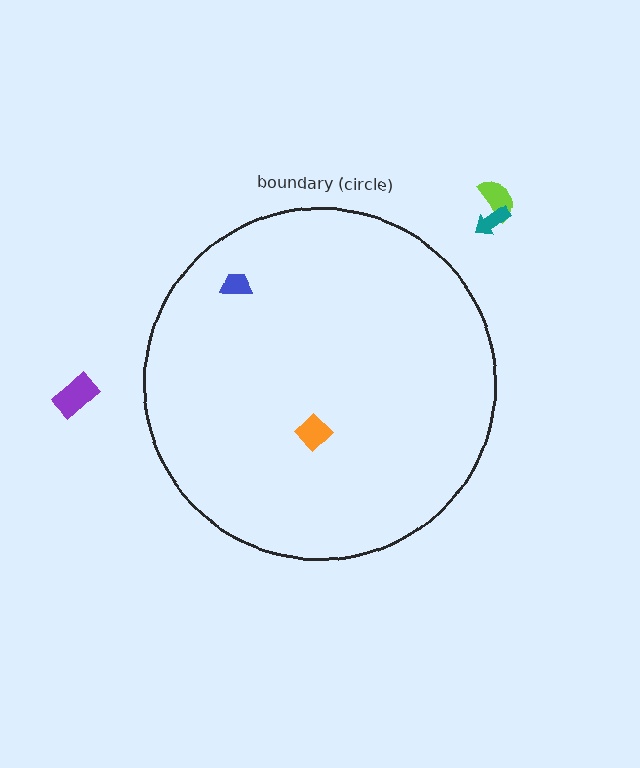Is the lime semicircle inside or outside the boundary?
Outside.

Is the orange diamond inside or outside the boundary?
Inside.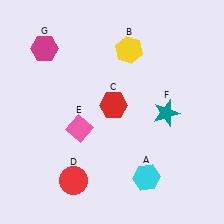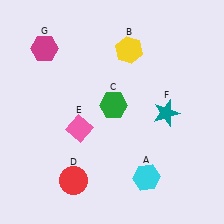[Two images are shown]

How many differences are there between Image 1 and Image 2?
There is 1 difference between the two images.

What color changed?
The hexagon (C) changed from red in Image 1 to green in Image 2.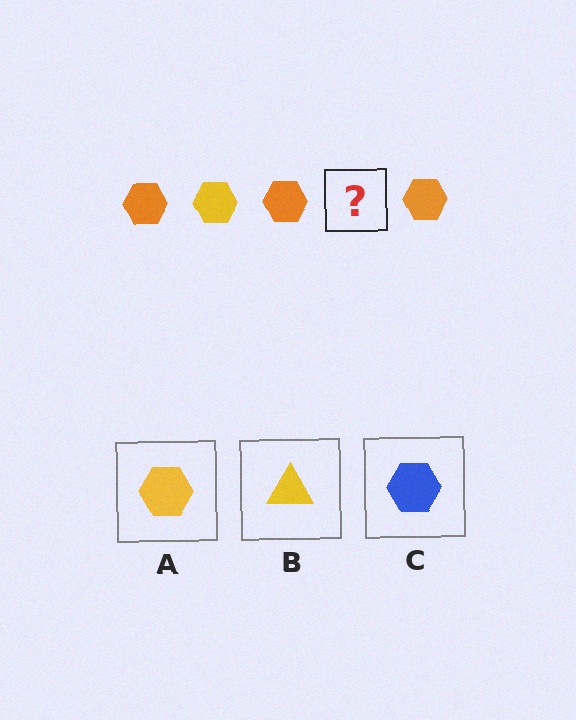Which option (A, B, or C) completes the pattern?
A.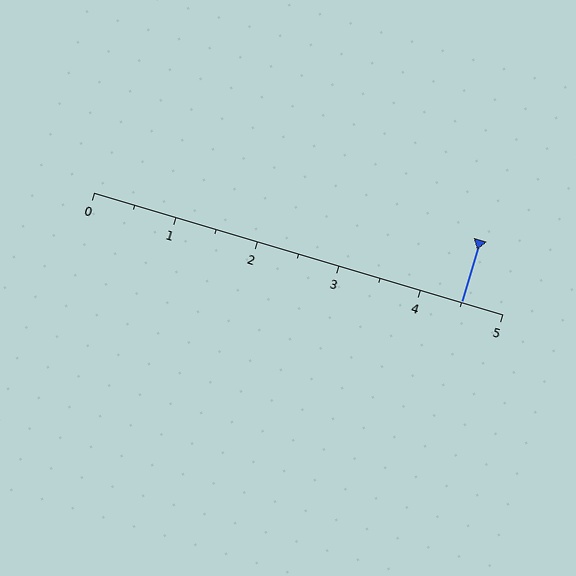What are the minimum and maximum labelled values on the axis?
The axis runs from 0 to 5.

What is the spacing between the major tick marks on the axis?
The major ticks are spaced 1 apart.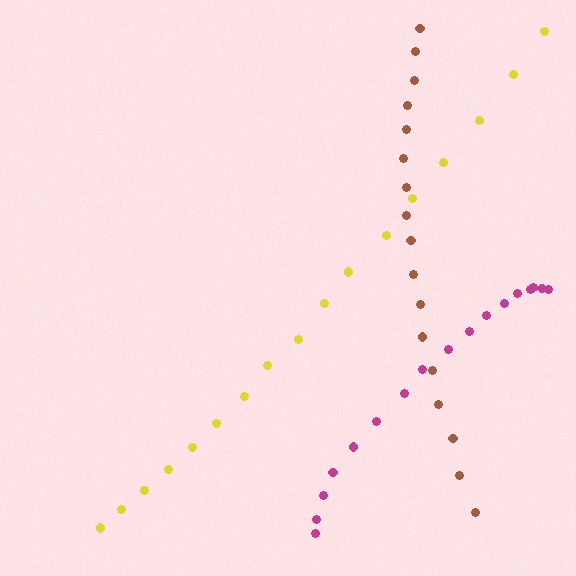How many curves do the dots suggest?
There are 3 distinct paths.